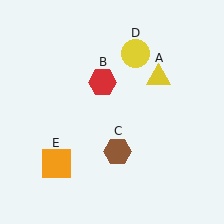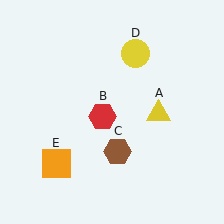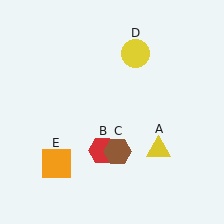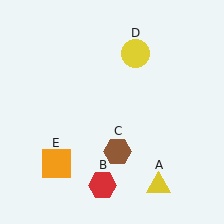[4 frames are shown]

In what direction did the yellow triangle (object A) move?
The yellow triangle (object A) moved down.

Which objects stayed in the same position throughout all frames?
Brown hexagon (object C) and yellow circle (object D) and orange square (object E) remained stationary.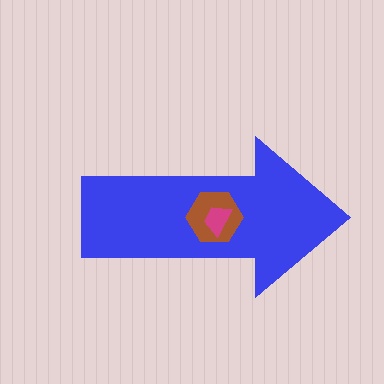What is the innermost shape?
The magenta trapezoid.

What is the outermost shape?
The blue arrow.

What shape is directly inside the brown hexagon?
The magenta trapezoid.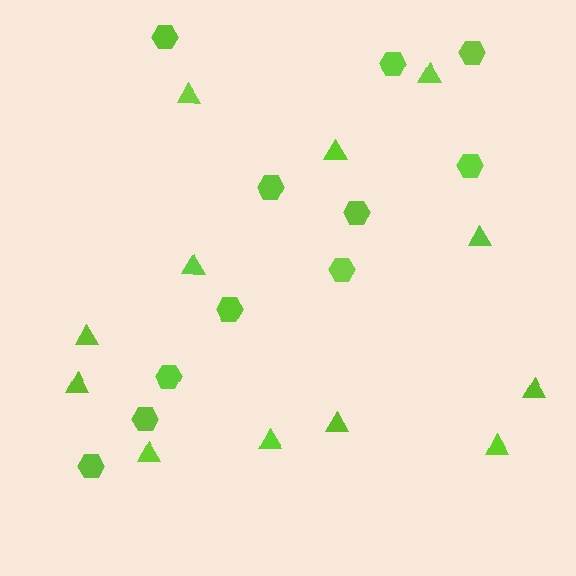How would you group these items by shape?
There are 2 groups: one group of triangles (12) and one group of hexagons (11).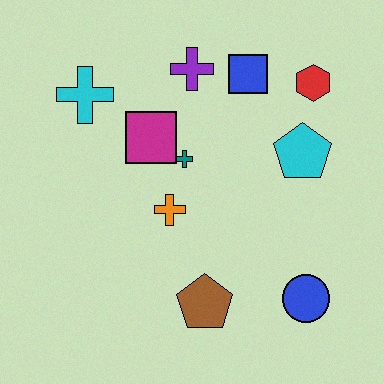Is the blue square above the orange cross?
Yes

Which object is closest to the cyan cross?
The magenta square is closest to the cyan cross.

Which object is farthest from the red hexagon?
The brown pentagon is farthest from the red hexagon.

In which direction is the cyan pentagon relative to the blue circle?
The cyan pentagon is above the blue circle.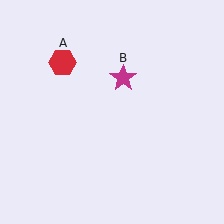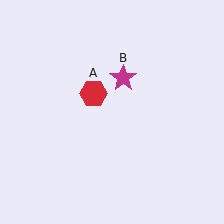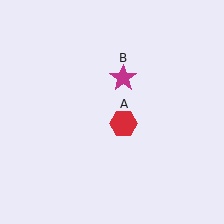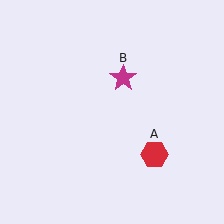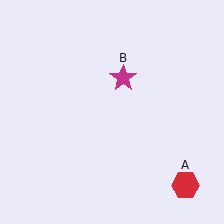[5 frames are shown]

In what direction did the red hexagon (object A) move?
The red hexagon (object A) moved down and to the right.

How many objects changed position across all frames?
1 object changed position: red hexagon (object A).